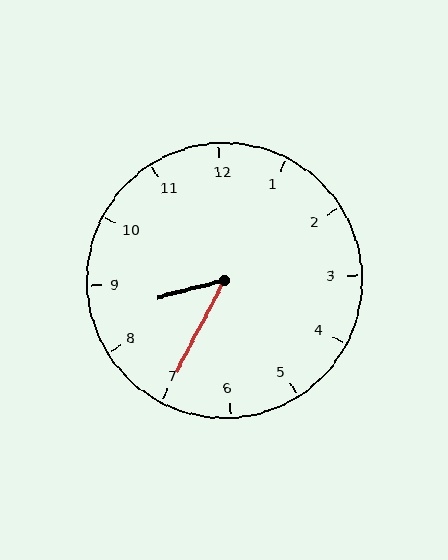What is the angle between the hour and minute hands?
Approximately 48 degrees.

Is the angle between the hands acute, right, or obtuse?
It is acute.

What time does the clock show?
8:35.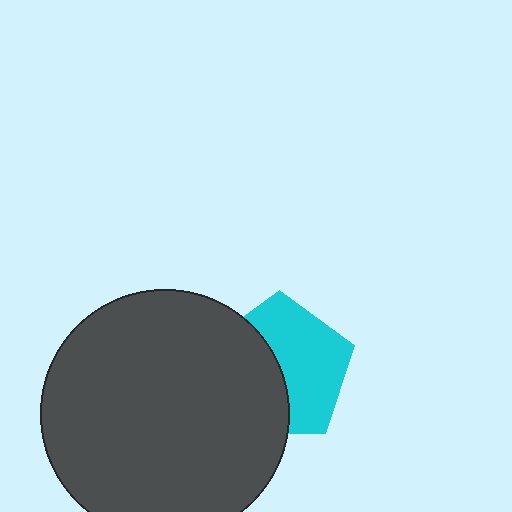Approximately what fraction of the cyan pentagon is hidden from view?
Roughly 46% of the cyan pentagon is hidden behind the dark gray circle.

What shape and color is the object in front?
The object in front is a dark gray circle.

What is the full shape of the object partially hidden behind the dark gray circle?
The partially hidden object is a cyan pentagon.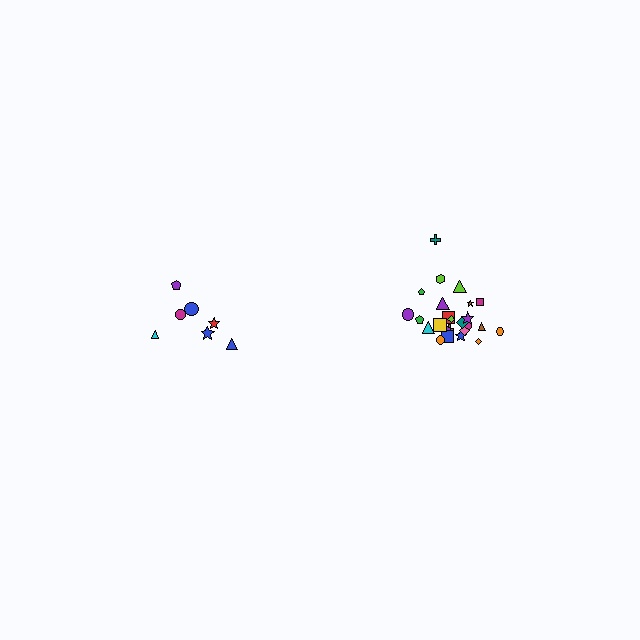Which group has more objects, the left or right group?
The right group.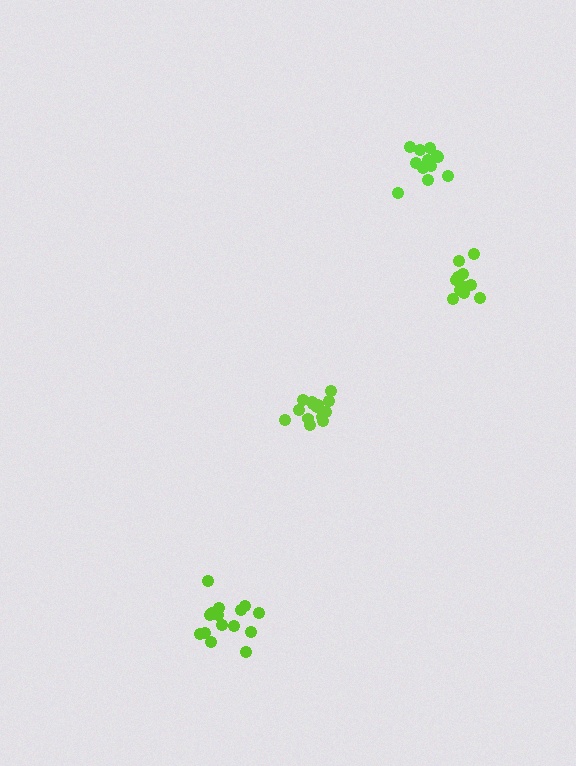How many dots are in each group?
Group 1: 14 dots, Group 2: 15 dots, Group 3: 11 dots, Group 4: 12 dots (52 total).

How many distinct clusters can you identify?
There are 4 distinct clusters.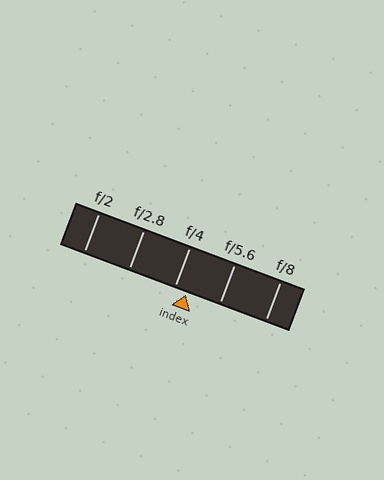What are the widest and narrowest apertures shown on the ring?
The widest aperture shown is f/2 and the narrowest is f/8.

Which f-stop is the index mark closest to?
The index mark is closest to f/4.